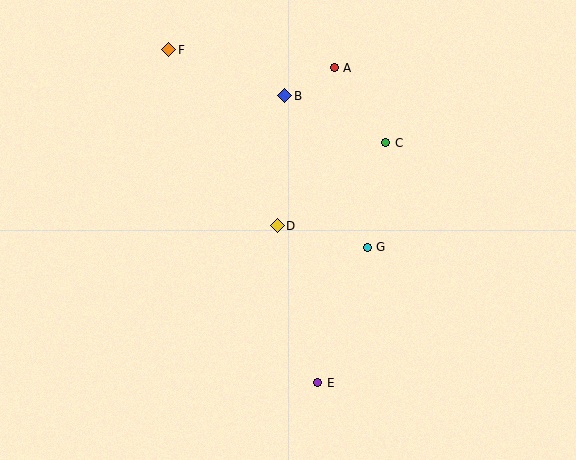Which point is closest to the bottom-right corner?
Point E is closest to the bottom-right corner.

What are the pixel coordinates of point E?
Point E is at (318, 383).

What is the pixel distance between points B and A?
The distance between B and A is 57 pixels.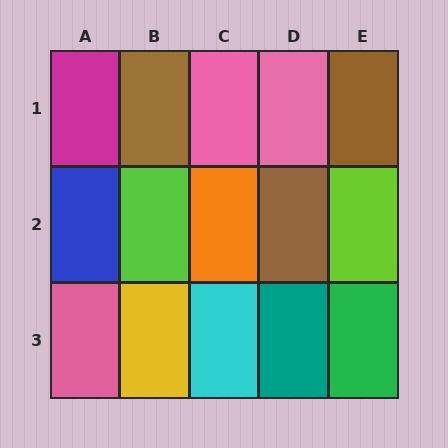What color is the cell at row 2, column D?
Brown.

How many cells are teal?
1 cell is teal.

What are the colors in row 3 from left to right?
Pink, yellow, cyan, teal, green.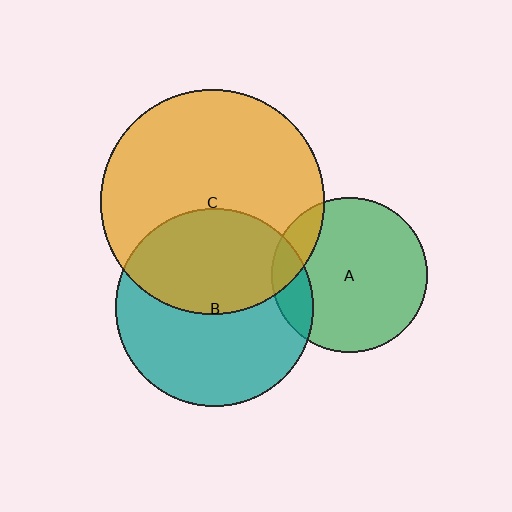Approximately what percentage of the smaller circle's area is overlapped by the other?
Approximately 45%.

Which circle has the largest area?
Circle C (orange).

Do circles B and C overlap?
Yes.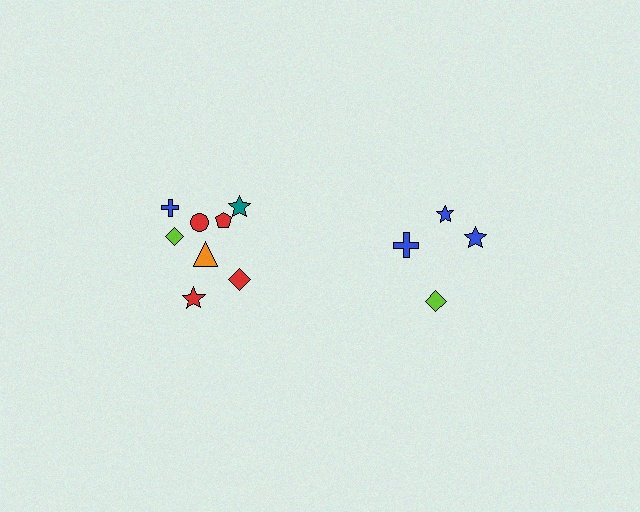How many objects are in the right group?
There are 4 objects.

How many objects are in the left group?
There are 8 objects.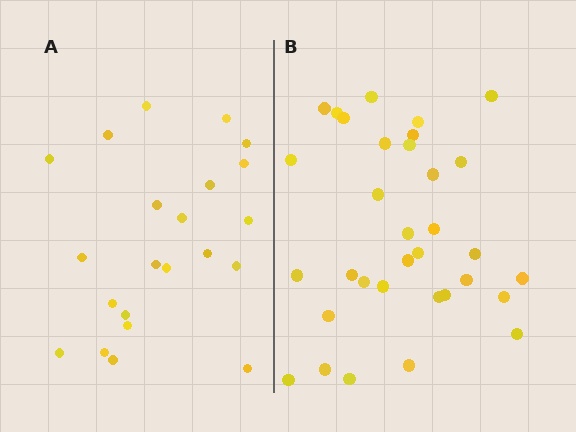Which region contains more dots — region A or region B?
Region B (the right region) has more dots.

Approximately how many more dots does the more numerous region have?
Region B has roughly 12 or so more dots than region A.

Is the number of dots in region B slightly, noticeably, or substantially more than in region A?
Region B has substantially more. The ratio is roughly 1.5 to 1.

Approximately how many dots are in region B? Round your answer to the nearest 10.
About 30 dots. (The exact count is 33, which rounds to 30.)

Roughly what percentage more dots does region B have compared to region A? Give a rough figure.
About 50% more.